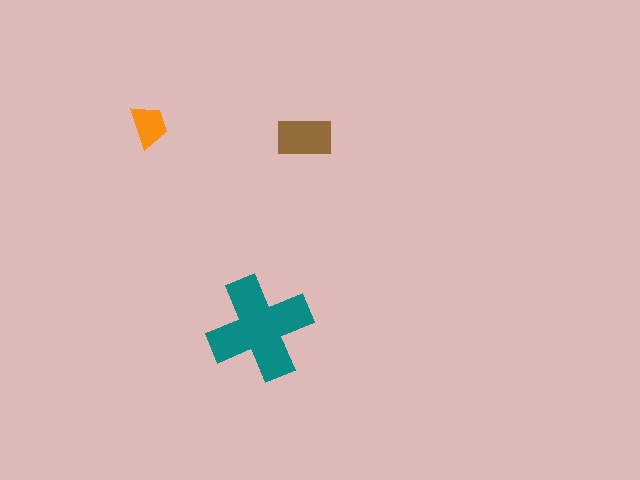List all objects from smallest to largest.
The orange trapezoid, the brown rectangle, the teal cross.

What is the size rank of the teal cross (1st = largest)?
1st.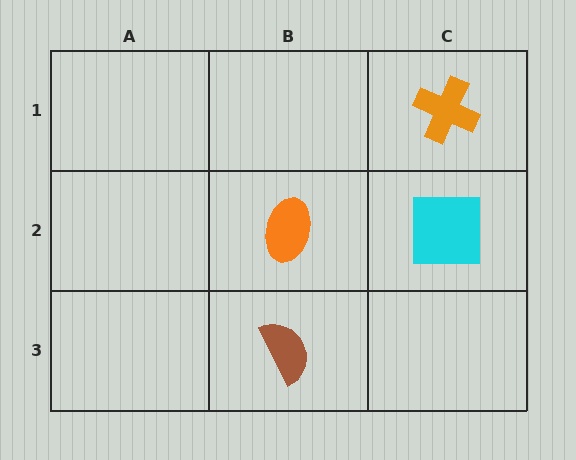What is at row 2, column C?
A cyan square.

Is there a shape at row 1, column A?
No, that cell is empty.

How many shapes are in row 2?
2 shapes.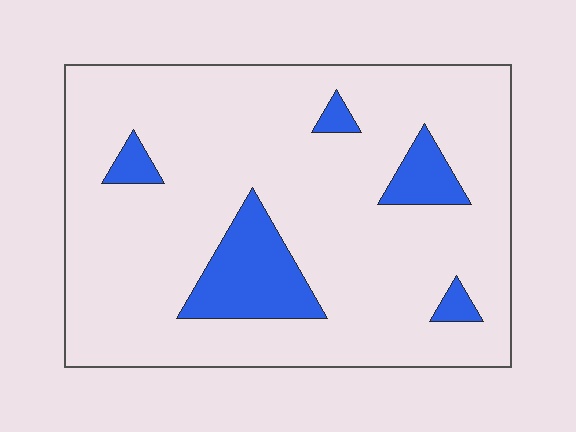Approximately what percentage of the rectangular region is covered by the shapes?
Approximately 15%.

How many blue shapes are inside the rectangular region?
5.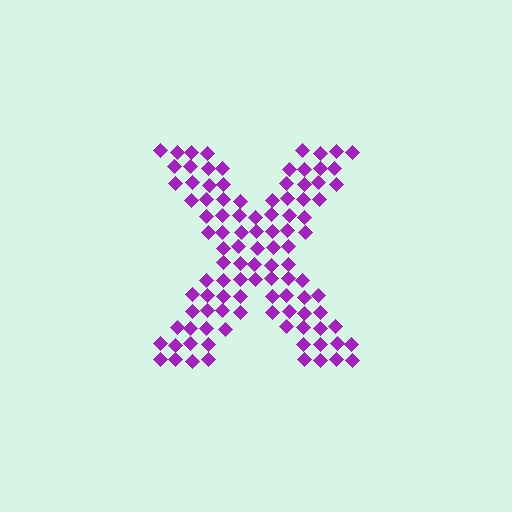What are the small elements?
The small elements are diamonds.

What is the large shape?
The large shape is the letter X.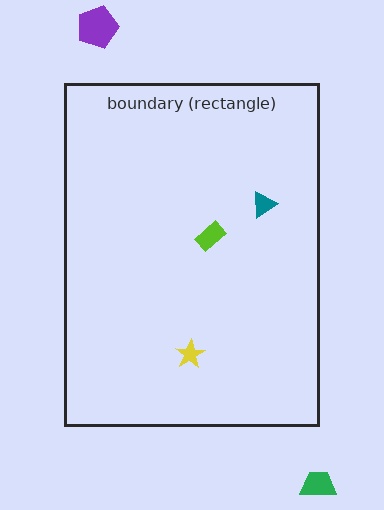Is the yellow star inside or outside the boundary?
Inside.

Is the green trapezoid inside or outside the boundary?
Outside.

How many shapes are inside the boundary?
3 inside, 2 outside.